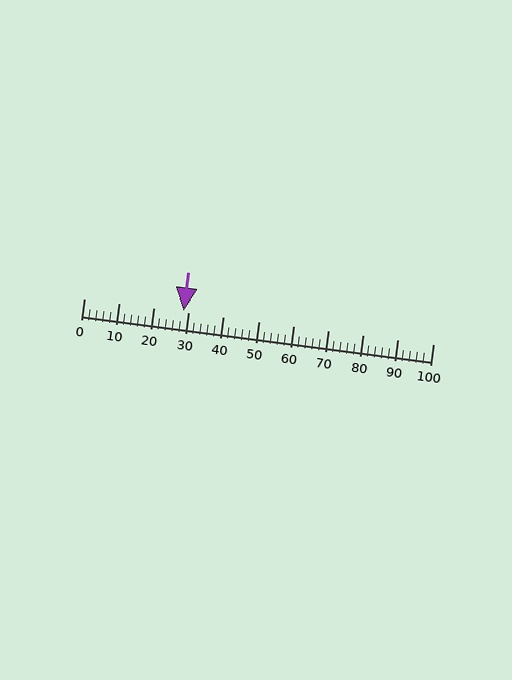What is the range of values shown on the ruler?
The ruler shows values from 0 to 100.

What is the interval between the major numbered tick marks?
The major tick marks are spaced 10 units apart.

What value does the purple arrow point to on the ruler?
The purple arrow points to approximately 29.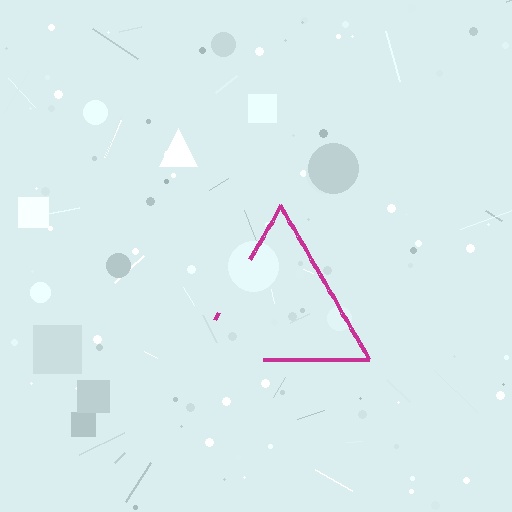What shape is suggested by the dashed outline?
The dashed outline suggests a triangle.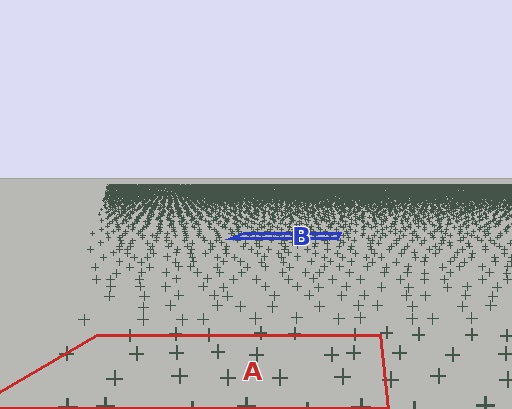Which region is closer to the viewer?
Region A is closer. The texture elements there are larger and more spread out.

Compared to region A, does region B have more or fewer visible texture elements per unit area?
Region B has more texture elements per unit area — they are packed more densely because it is farther away.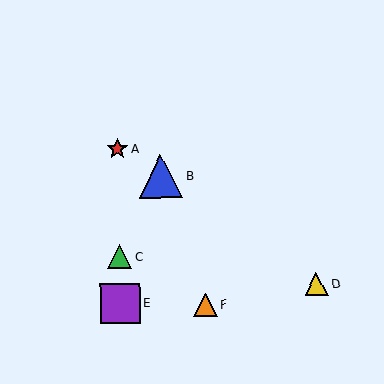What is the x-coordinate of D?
Object D is at x≈316.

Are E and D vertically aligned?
No, E is at x≈120 and D is at x≈316.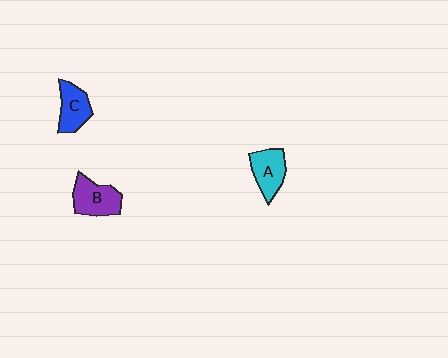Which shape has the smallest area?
Shape C (blue).